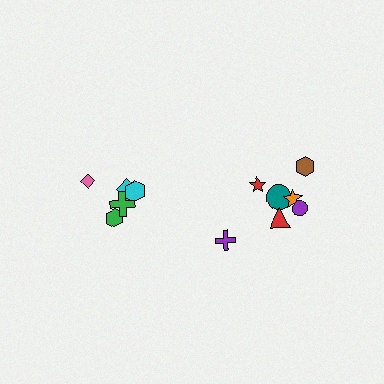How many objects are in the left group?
There are 5 objects.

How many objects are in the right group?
There are 7 objects.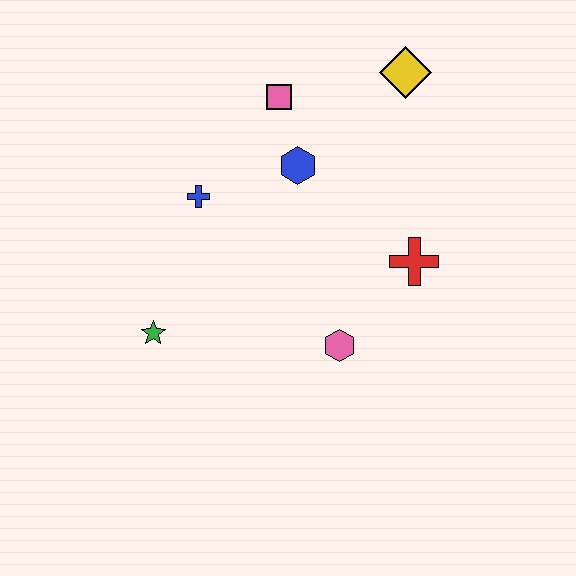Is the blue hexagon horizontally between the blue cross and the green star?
No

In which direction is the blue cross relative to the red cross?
The blue cross is to the left of the red cross.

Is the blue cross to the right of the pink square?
No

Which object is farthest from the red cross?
The green star is farthest from the red cross.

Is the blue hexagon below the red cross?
No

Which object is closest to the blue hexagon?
The pink square is closest to the blue hexagon.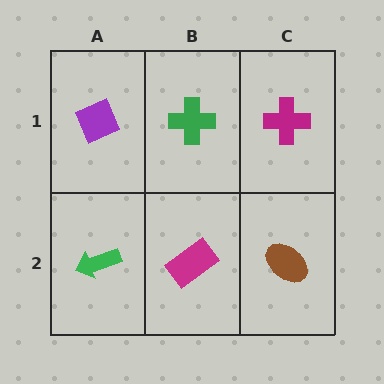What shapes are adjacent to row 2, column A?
A purple diamond (row 1, column A), a magenta rectangle (row 2, column B).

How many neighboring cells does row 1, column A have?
2.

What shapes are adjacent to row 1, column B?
A magenta rectangle (row 2, column B), a purple diamond (row 1, column A), a magenta cross (row 1, column C).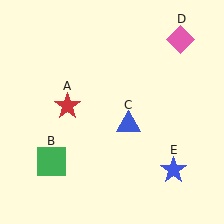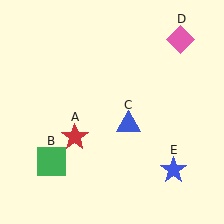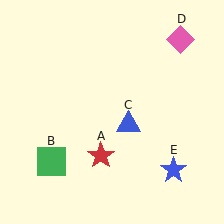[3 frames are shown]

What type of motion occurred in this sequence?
The red star (object A) rotated counterclockwise around the center of the scene.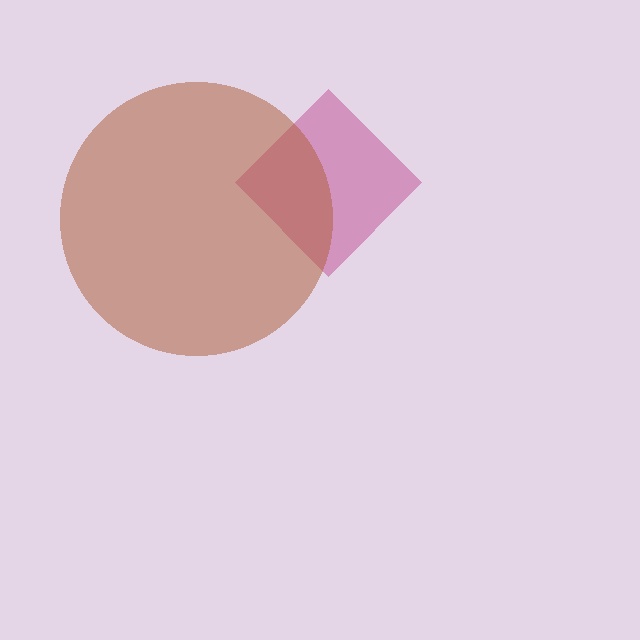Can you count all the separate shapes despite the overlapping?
Yes, there are 2 separate shapes.